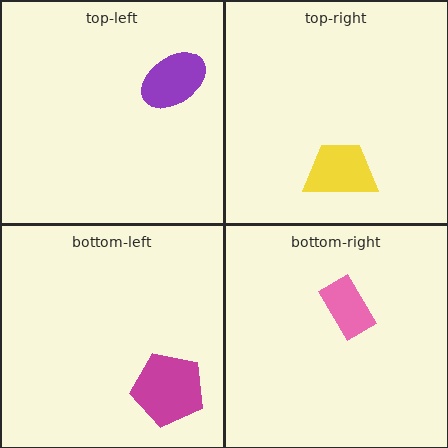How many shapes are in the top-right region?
1.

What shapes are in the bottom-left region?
The magenta pentagon.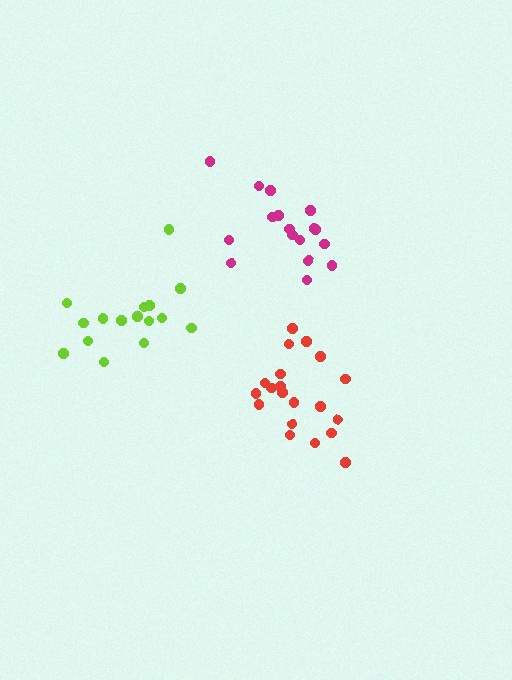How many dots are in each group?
Group 1: 16 dots, Group 2: 17 dots, Group 3: 20 dots (53 total).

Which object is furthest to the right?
The red cluster is rightmost.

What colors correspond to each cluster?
The clusters are colored: lime, magenta, red.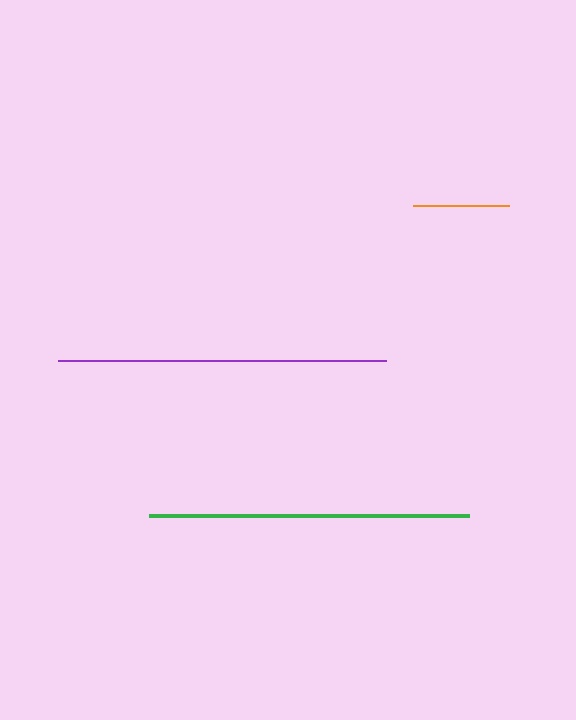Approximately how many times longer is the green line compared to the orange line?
The green line is approximately 3.3 times the length of the orange line.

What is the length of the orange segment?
The orange segment is approximately 97 pixels long.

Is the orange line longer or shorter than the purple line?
The purple line is longer than the orange line.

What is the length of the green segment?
The green segment is approximately 321 pixels long.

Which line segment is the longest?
The purple line is the longest at approximately 328 pixels.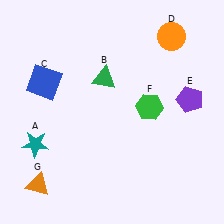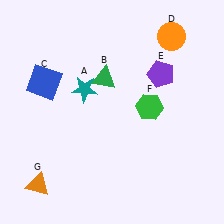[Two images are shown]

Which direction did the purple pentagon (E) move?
The purple pentagon (E) moved left.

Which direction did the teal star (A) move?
The teal star (A) moved up.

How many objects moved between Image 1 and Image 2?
2 objects moved between the two images.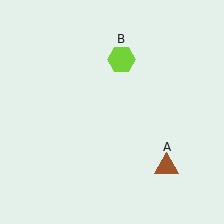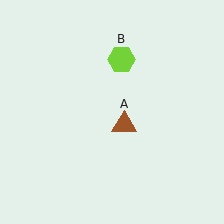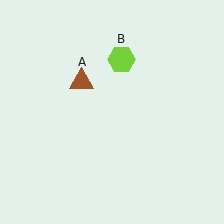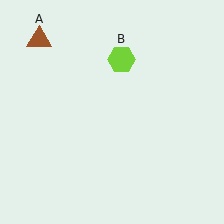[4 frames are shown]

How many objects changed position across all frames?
1 object changed position: brown triangle (object A).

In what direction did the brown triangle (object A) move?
The brown triangle (object A) moved up and to the left.